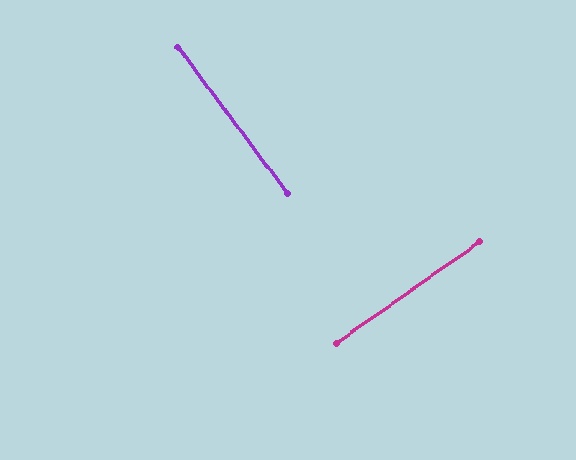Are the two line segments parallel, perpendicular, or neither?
Perpendicular — they meet at approximately 88°.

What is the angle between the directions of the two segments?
Approximately 88 degrees.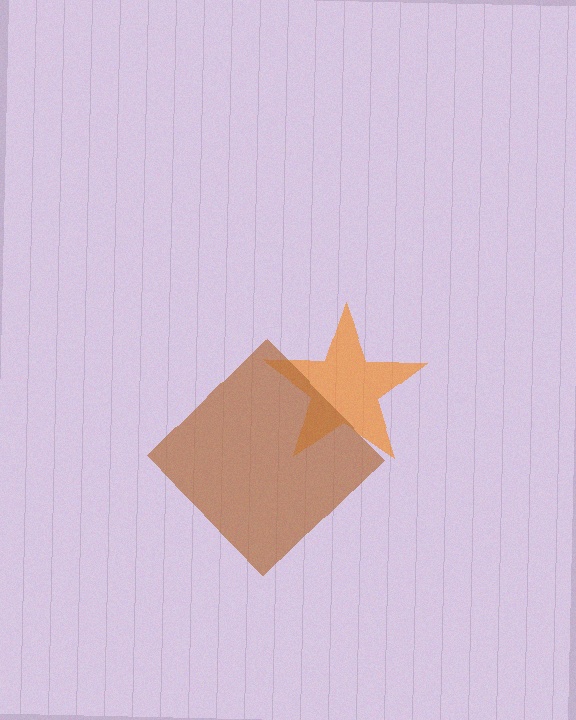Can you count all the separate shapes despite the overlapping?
Yes, there are 2 separate shapes.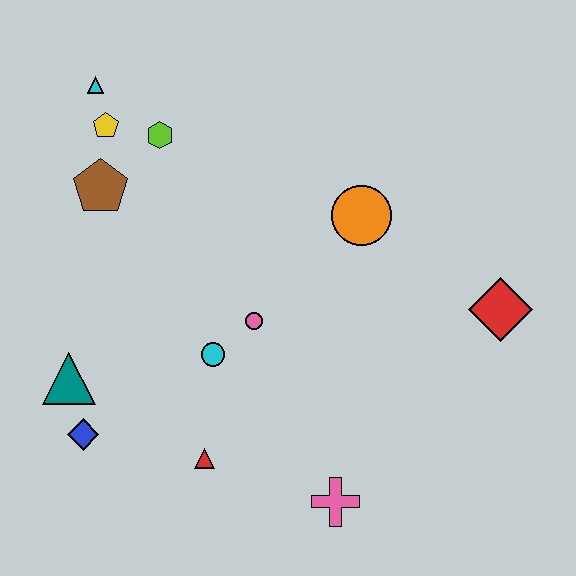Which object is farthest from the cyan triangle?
The pink cross is farthest from the cyan triangle.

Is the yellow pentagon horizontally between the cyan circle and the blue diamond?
Yes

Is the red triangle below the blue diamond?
Yes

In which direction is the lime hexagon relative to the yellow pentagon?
The lime hexagon is to the right of the yellow pentagon.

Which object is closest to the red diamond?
The orange circle is closest to the red diamond.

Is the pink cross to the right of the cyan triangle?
Yes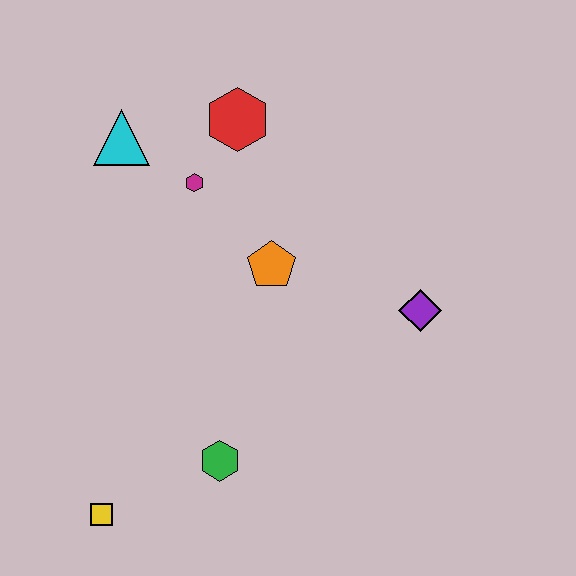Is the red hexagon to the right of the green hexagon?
Yes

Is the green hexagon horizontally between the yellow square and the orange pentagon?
Yes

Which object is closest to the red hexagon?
The magenta hexagon is closest to the red hexagon.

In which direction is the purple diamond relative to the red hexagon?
The purple diamond is below the red hexagon.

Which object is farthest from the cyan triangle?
The yellow square is farthest from the cyan triangle.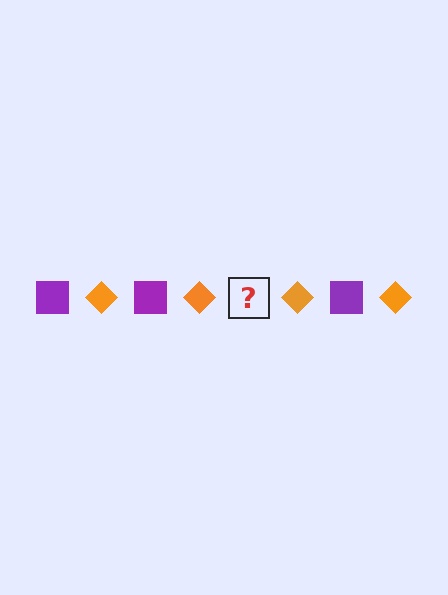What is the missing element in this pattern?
The missing element is a purple square.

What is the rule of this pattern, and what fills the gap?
The rule is that the pattern alternates between purple square and orange diamond. The gap should be filled with a purple square.